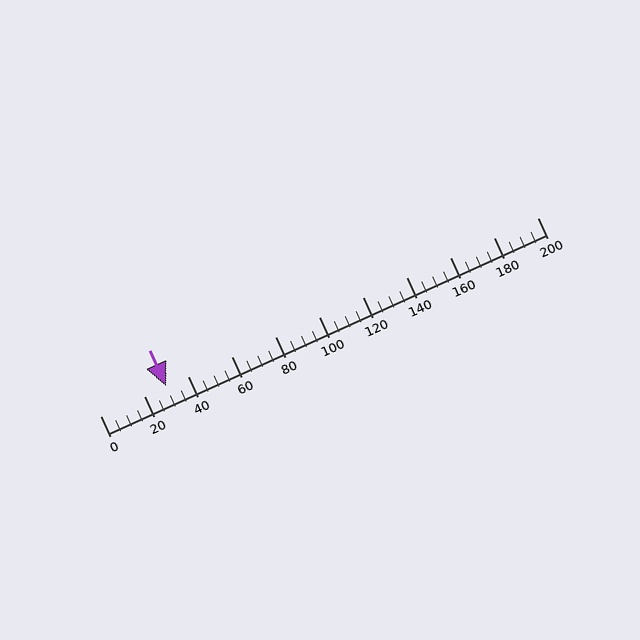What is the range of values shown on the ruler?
The ruler shows values from 0 to 200.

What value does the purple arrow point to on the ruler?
The purple arrow points to approximately 30.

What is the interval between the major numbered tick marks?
The major tick marks are spaced 20 units apart.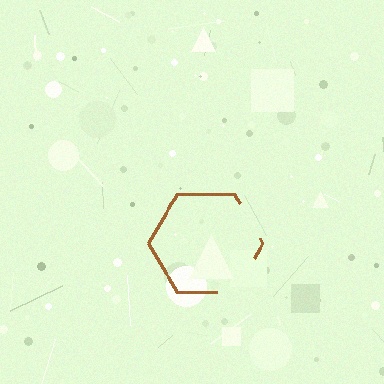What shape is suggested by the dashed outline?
The dashed outline suggests a hexagon.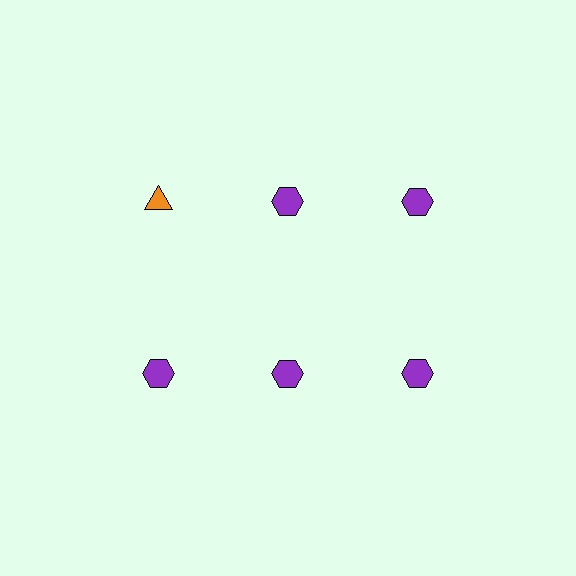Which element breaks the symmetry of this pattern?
The orange triangle in the top row, leftmost column breaks the symmetry. All other shapes are purple hexagons.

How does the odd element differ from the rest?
It differs in both color (orange instead of purple) and shape (triangle instead of hexagon).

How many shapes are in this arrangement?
There are 6 shapes arranged in a grid pattern.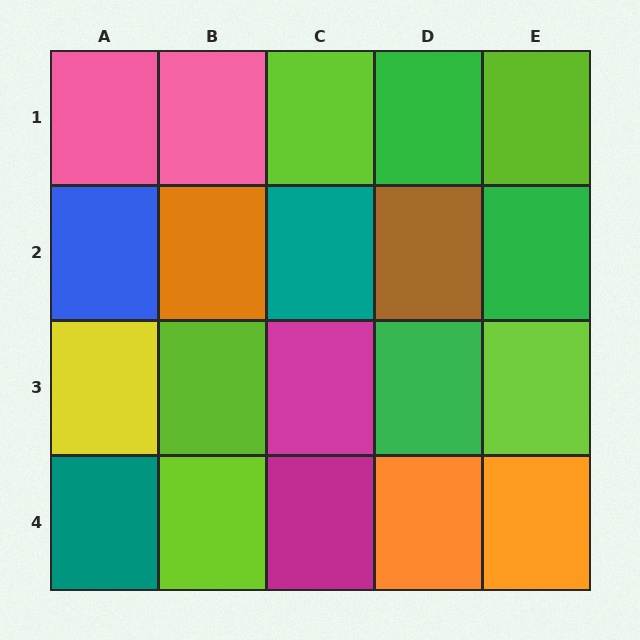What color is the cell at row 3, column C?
Magenta.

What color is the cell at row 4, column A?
Teal.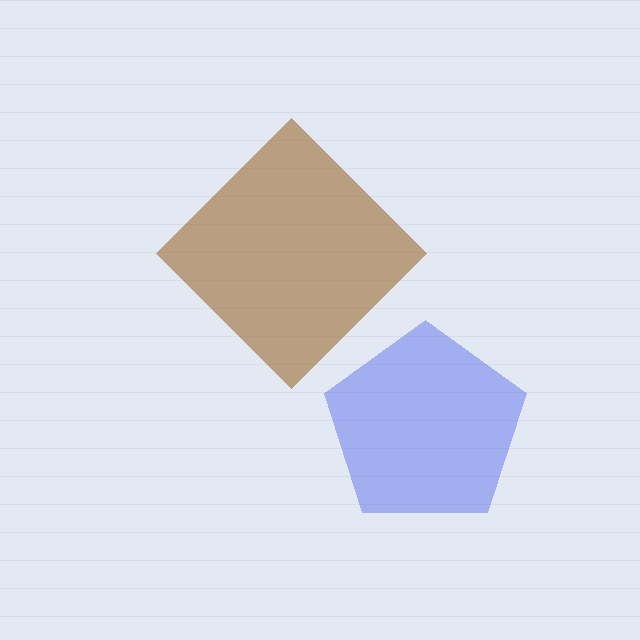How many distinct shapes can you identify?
There are 2 distinct shapes: a blue pentagon, a brown diamond.